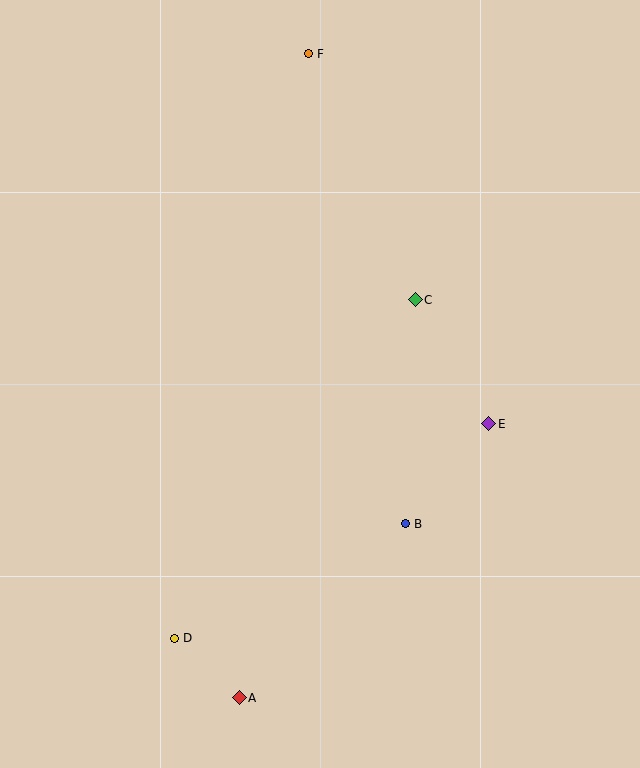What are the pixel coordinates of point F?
Point F is at (308, 54).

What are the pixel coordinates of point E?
Point E is at (489, 424).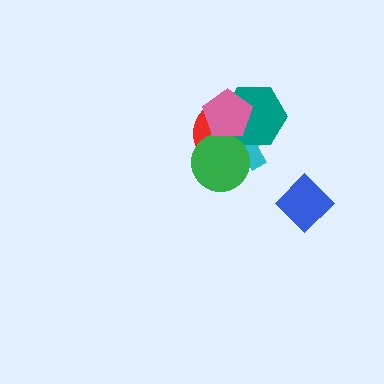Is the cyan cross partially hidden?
Yes, it is partially covered by another shape.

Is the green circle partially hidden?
Yes, it is partially covered by another shape.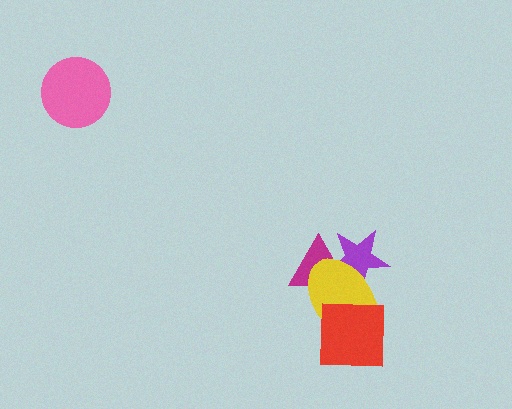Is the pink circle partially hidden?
No, no other shape covers it.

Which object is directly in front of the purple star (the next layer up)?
The magenta triangle is directly in front of the purple star.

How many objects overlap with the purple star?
2 objects overlap with the purple star.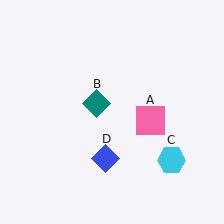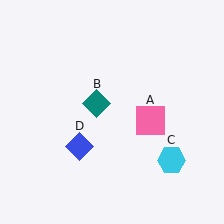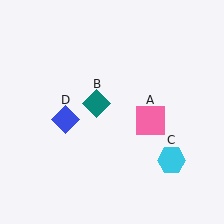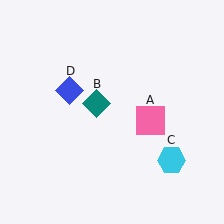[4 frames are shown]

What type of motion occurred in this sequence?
The blue diamond (object D) rotated clockwise around the center of the scene.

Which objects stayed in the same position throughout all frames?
Pink square (object A) and teal diamond (object B) and cyan hexagon (object C) remained stationary.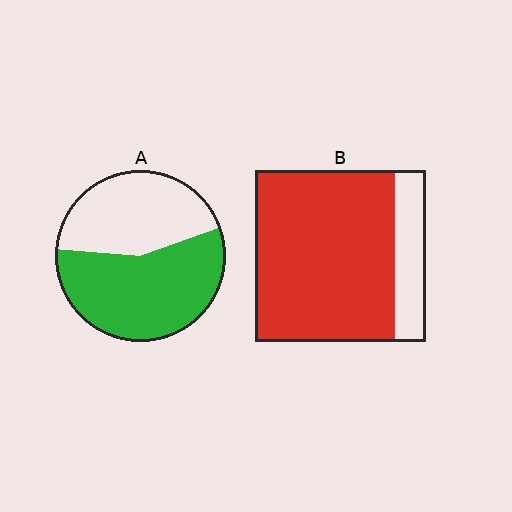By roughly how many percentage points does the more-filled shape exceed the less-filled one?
By roughly 25 percentage points (B over A).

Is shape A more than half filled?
Yes.